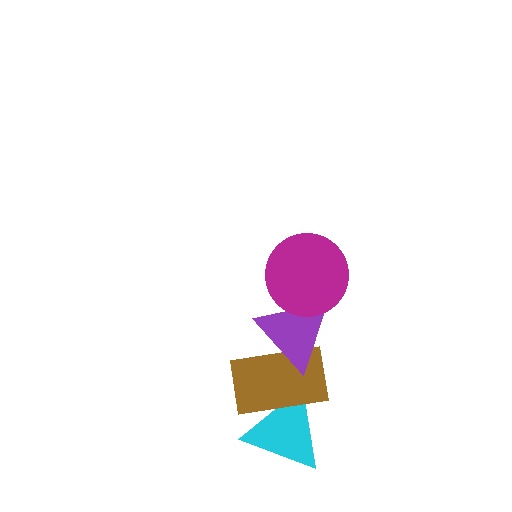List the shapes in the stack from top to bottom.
From top to bottom: the magenta circle, the purple triangle, the brown rectangle, the cyan triangle.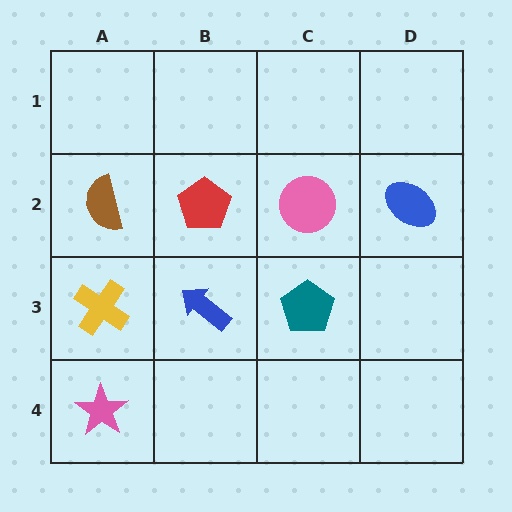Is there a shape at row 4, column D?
No, that cell is empty.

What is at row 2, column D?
A blue ellipse.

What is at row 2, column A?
A brown semicircle.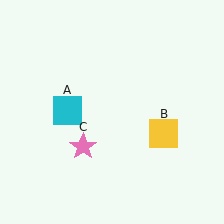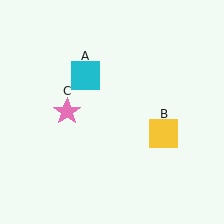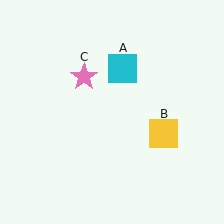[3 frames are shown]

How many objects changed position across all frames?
2 objects changed position: cyan square (object A), pink star (object C).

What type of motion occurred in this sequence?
The cyan square (object A), pink star (object C) rotated clockwise around the center of the scene.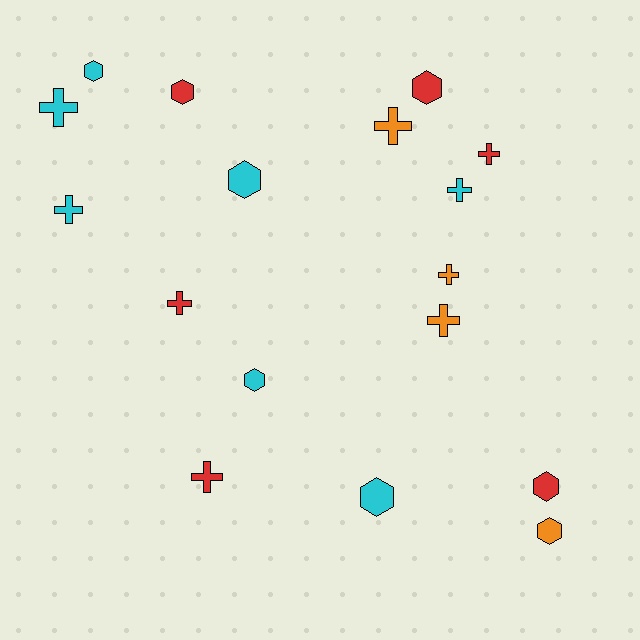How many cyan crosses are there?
There are 3 cyan crosses.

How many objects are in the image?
There are 17 objects.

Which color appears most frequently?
Cyan, with 7 objects.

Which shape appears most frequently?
Cross, with 9 objects.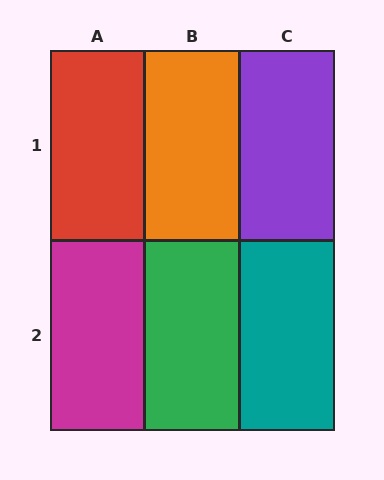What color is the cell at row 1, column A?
Red.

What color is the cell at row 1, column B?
Orange.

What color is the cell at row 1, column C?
Purple.